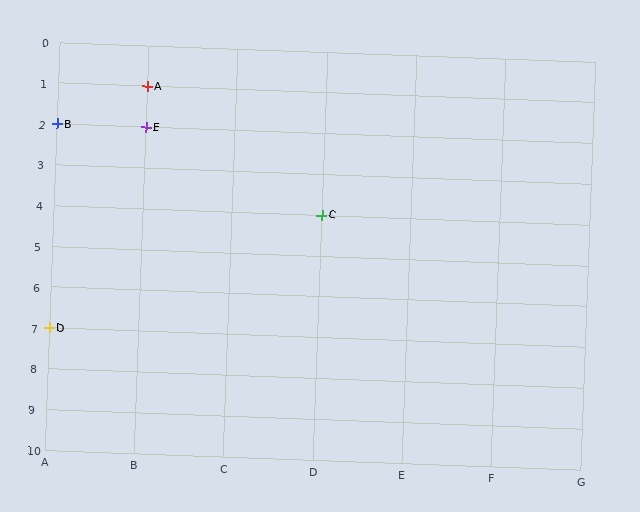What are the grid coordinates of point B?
Point B is at grid coordinates (A, 2).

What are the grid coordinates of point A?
Point A is at grid coordinates (B, 1).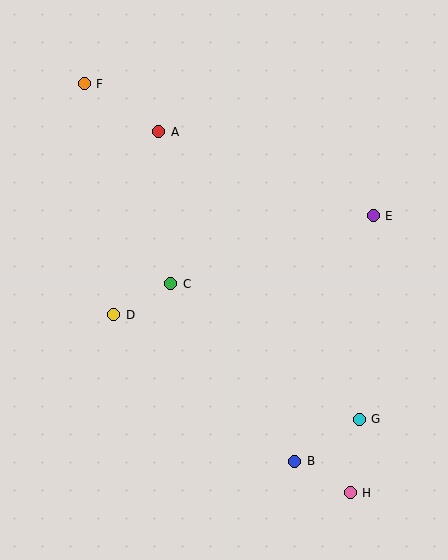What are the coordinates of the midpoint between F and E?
The midpoint between F and E is at (229, 150).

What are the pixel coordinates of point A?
Point A is at (159, 132).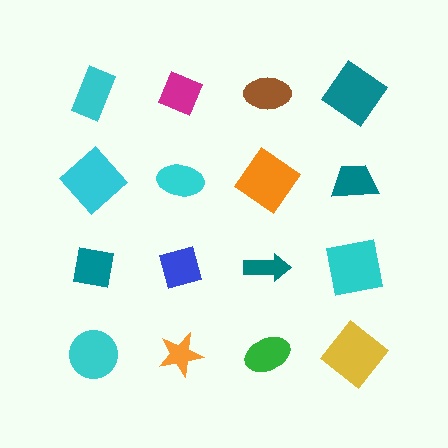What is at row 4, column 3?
A green ellipse.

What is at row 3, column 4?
A cyan square.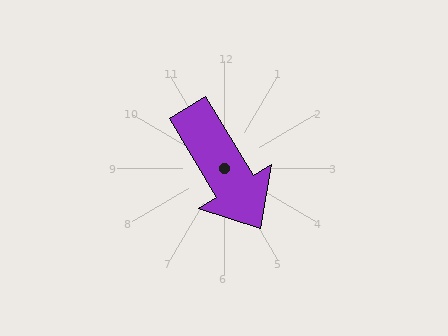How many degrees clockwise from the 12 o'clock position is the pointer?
Approximately 149 degrees.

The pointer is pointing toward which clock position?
Roughly 5 o'clock.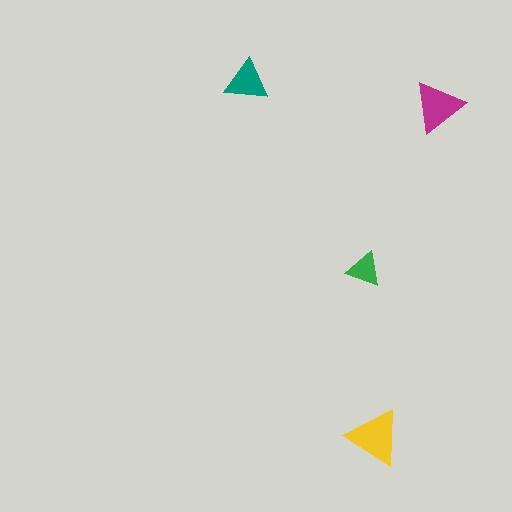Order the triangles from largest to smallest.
the yellow one, the magenta one, the teal one, the green one.